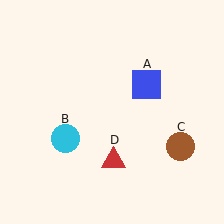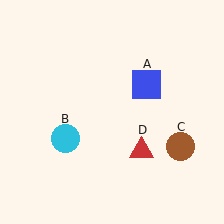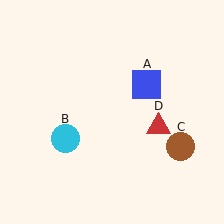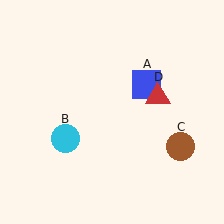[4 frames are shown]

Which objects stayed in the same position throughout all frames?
Blue square (object A) and cyan circle (object B) and brown circle (object C) remained stationary.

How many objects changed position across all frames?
1 object changed position: red triangle (object D).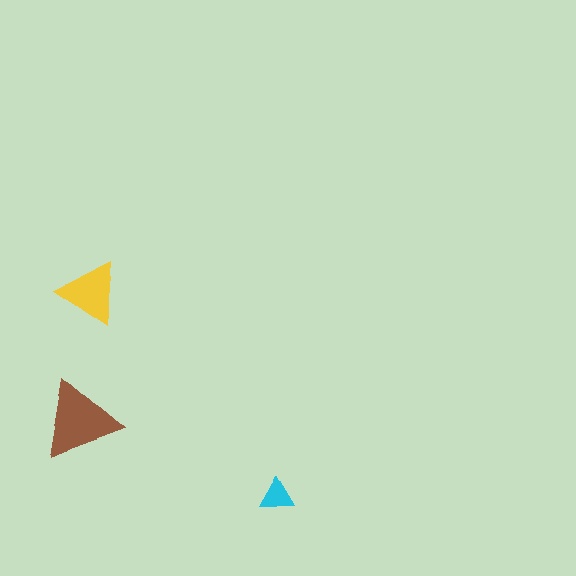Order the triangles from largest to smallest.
the brown one, the yellow one, the cyan one.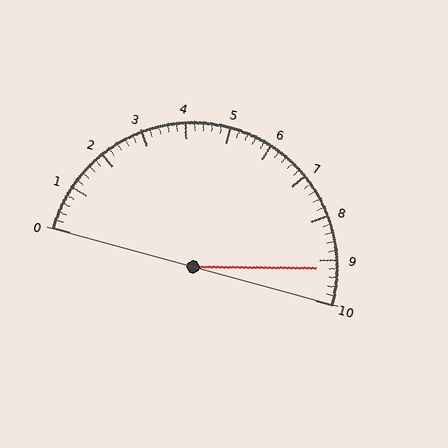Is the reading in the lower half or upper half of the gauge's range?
The reading is in the upper half of the range (0 to 10).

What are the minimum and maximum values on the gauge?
The gauge ranges from 0 to 10.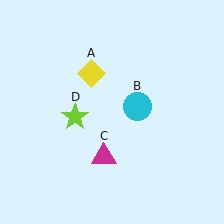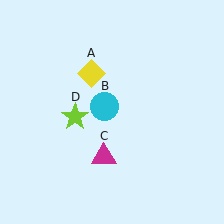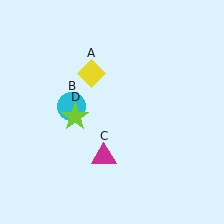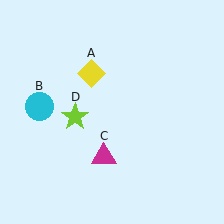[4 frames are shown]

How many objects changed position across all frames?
1 object changed position: cyan circle (object B).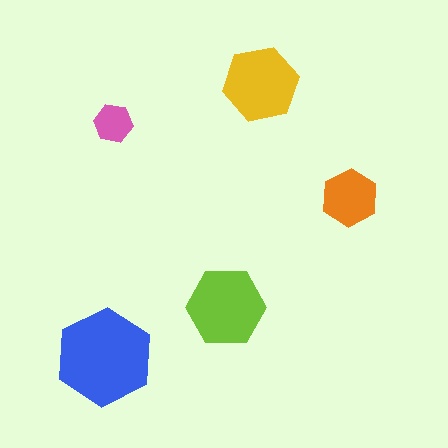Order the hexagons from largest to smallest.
the blue one, the lime one, the yellow one, the orange one, the pink one.